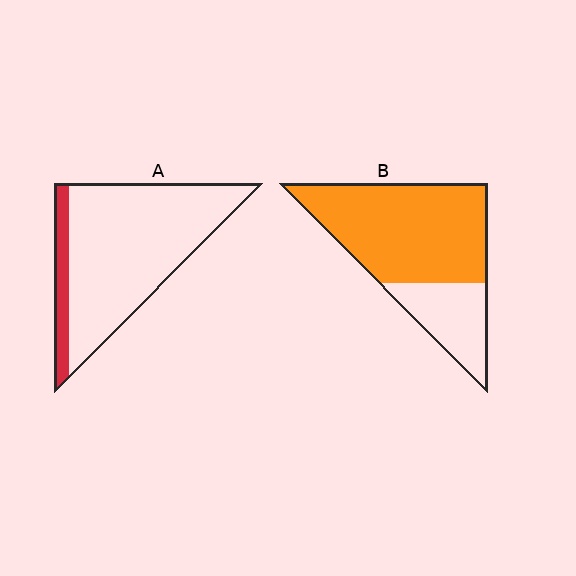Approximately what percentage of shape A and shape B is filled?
A is approximately 15% and B is approximately 70%.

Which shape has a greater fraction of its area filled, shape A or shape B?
Shape B.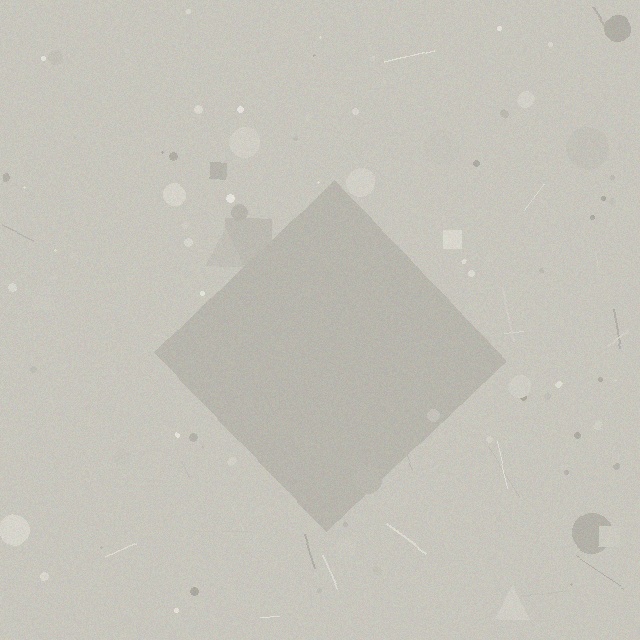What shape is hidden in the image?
A diamond is hidden in the image.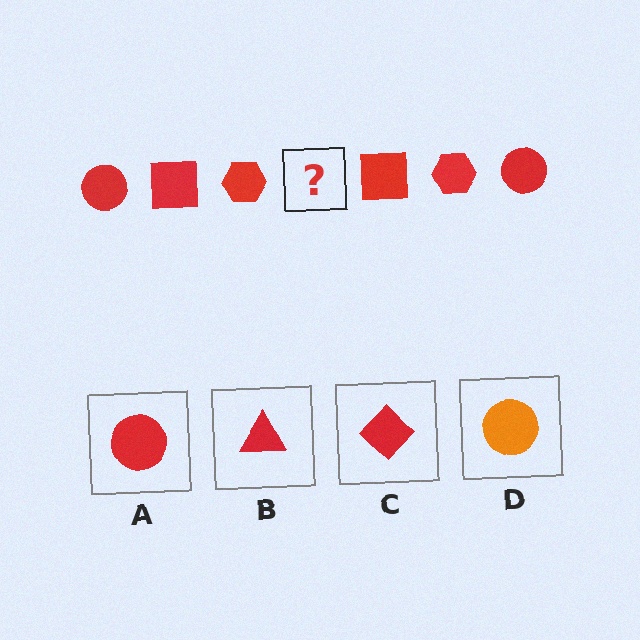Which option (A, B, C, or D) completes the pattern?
A.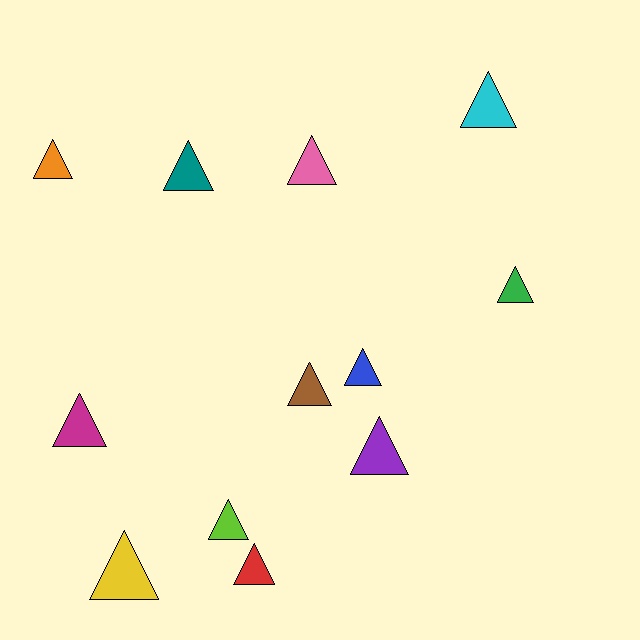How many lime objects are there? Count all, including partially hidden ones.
There is 1 lime object.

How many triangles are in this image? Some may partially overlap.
There are 12 triangles.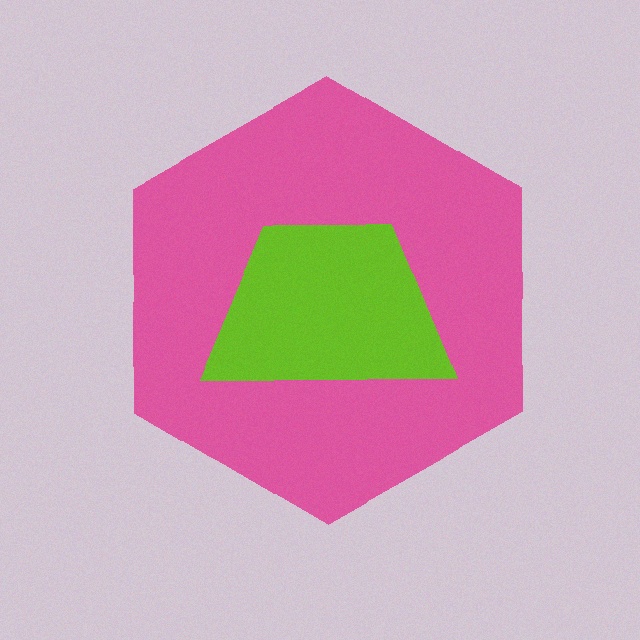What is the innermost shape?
The lime trapezoid.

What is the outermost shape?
The pink hexagon.